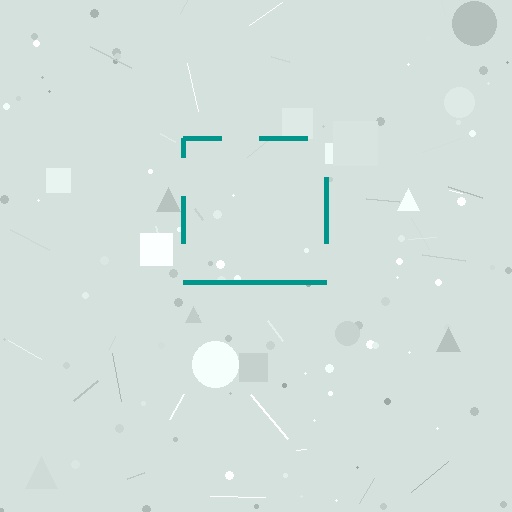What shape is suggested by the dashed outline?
The dashed outline suggests a square.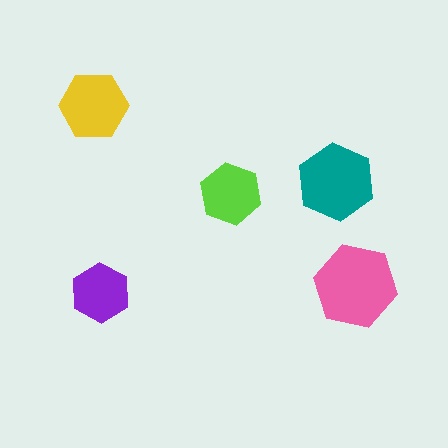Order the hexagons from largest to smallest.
the pink one, the teal one, the yellow one, the lime one, the purple one.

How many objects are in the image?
There are 5 objects in the image.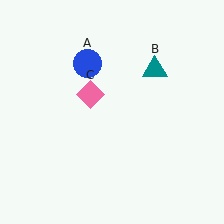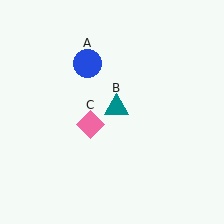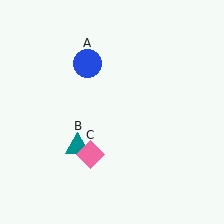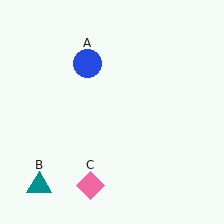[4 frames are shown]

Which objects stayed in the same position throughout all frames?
Blue circle (object A) remained stationary.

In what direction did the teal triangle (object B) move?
The teal triangle (object B) moved down and to the left.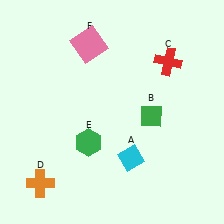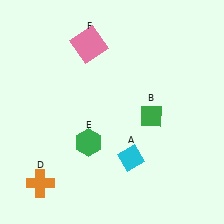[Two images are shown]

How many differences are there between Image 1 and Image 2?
There is 1 difference between the two images.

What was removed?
The red cross (C) was removed in Image 2.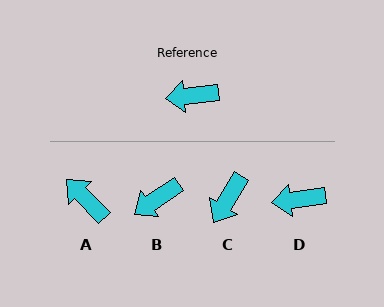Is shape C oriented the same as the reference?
No, it is off by about 52 degrees.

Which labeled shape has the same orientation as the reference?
D.